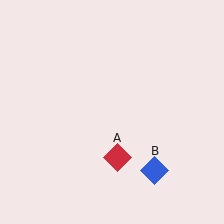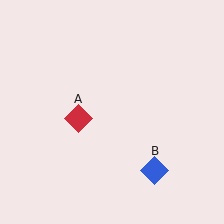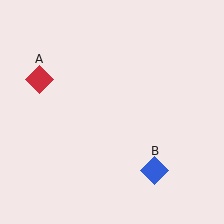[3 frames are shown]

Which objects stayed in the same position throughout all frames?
Blue diamond (object B) remained stationary.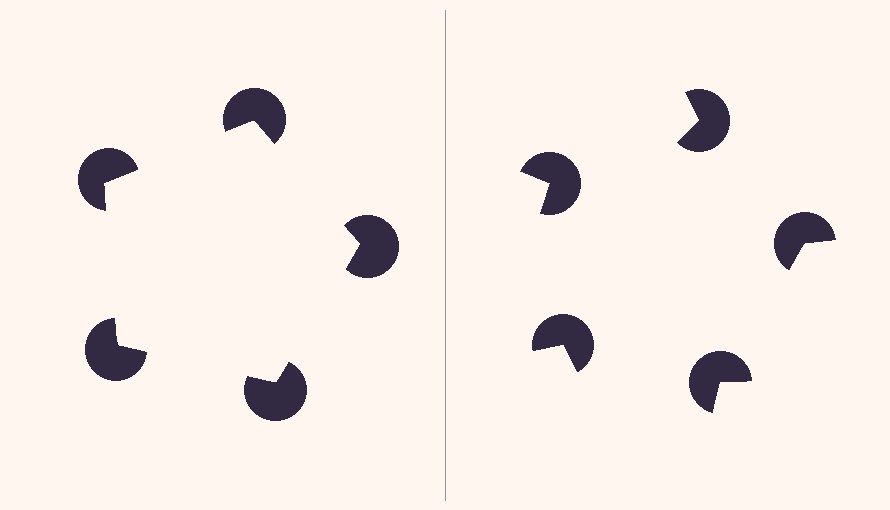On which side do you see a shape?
An illusory pentagon appears on the left side. On the right side the wedge cuts are rotated, so no coherent shape forms.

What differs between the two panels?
The pac-man discs are positioned identically on both sides; only the wedge orientations differ. On the left they align to a pentagon; on the right they are misaligned.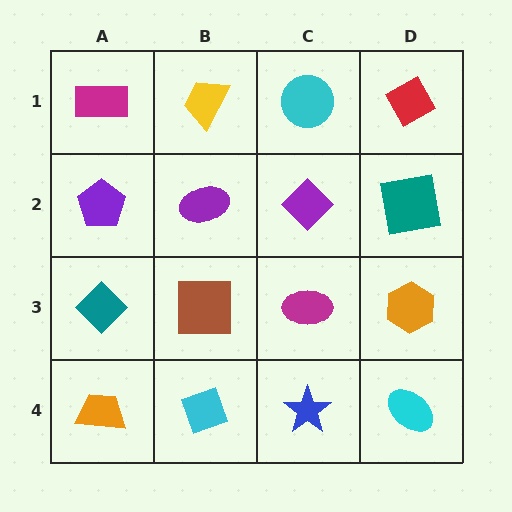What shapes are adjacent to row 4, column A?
A teal diamond (row 3, column A), a cyan diamond (row 4, column B).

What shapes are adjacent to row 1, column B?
A purple ellipse (row 2, column B), a magenta rectangle (row 1, column A), a cyan circle (row 1, column C).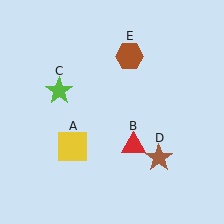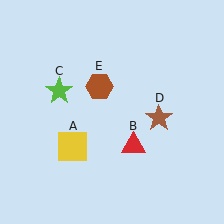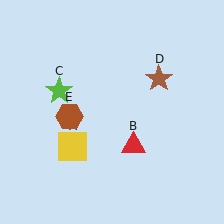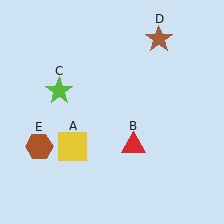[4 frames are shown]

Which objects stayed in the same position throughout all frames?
Yellow square (object A) and red triangle (object B) and lime star (object C) remained stationary.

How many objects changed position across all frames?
2 objects changed position: brown star (object D), brown hexagon (object E).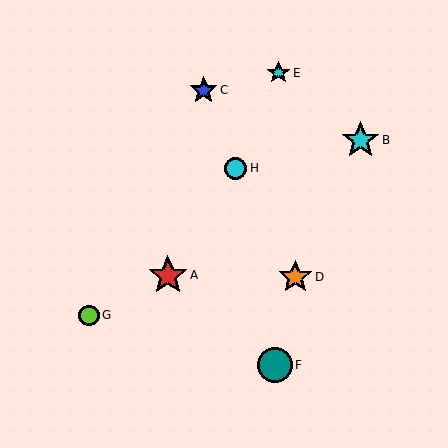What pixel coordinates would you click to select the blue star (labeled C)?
Click at (204, 90) to select the blue star C.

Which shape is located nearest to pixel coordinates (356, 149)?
The cyan star (labeled B) at (361, 140) is nearest to that location.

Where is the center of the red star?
The center of the red star is at (168, 275).